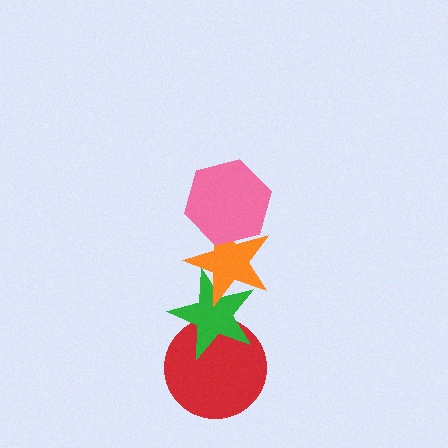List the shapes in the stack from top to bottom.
From top to bottom: the pink hexagon, the orange star, the green star, the red circle.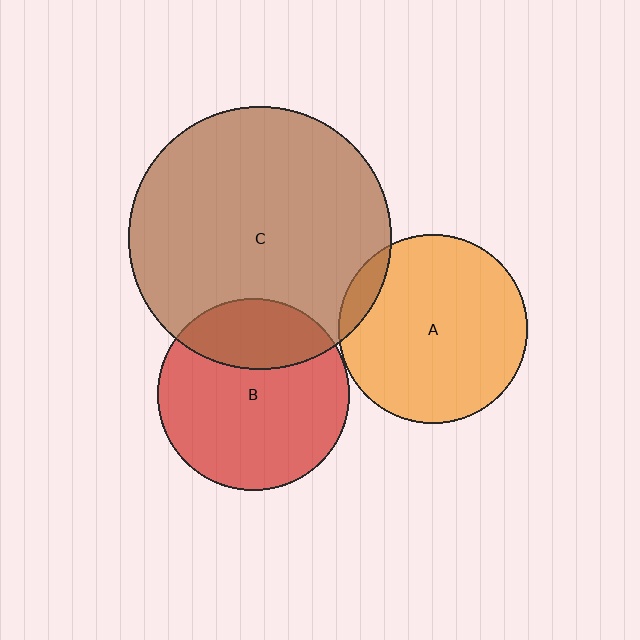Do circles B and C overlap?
Yes.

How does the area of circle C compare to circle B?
Approximately 1.9 times.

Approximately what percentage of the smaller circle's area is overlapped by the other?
Approximately 25%.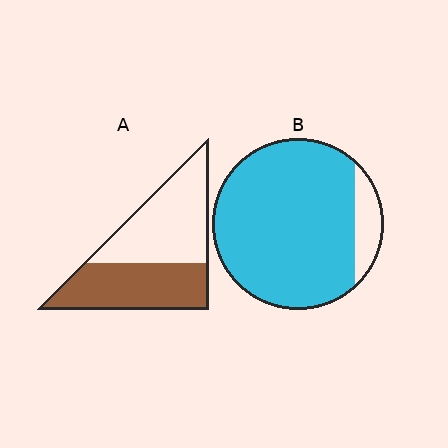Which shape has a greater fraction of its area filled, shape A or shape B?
Shape B.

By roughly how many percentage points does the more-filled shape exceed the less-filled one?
By roughly 40 percentage points (B over A).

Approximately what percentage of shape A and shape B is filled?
A is approximately 45% and B is approximately 90%.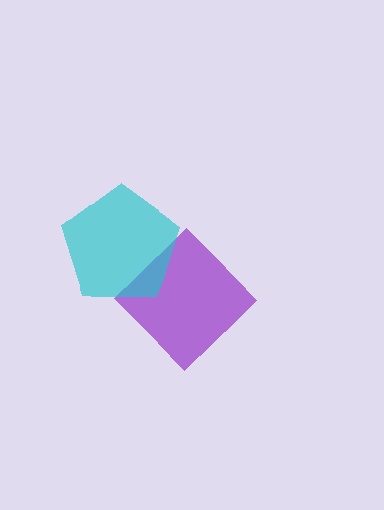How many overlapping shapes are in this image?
There are 2 overlapping shapes in the image.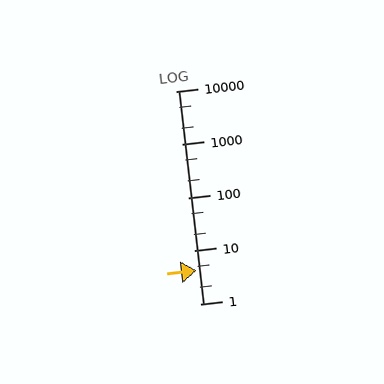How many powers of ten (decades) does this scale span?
The scale spans 4 decades, from 1 to 10000.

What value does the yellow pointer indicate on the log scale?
The pointer indicates approximately 4.2.